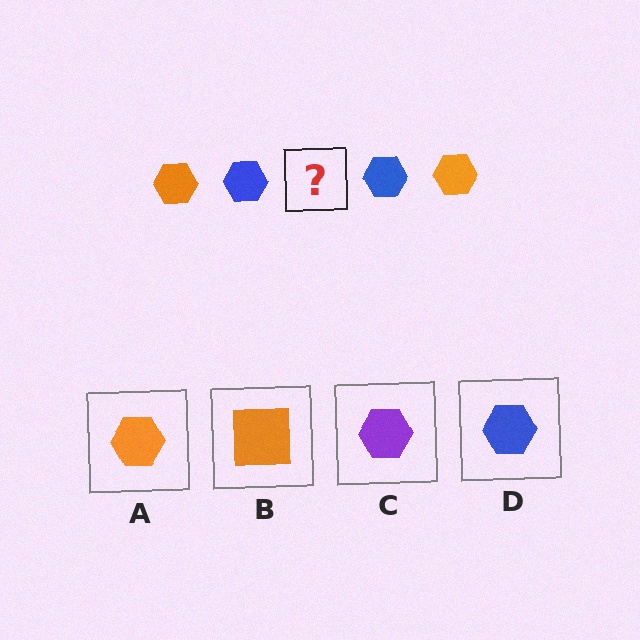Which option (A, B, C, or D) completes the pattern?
A.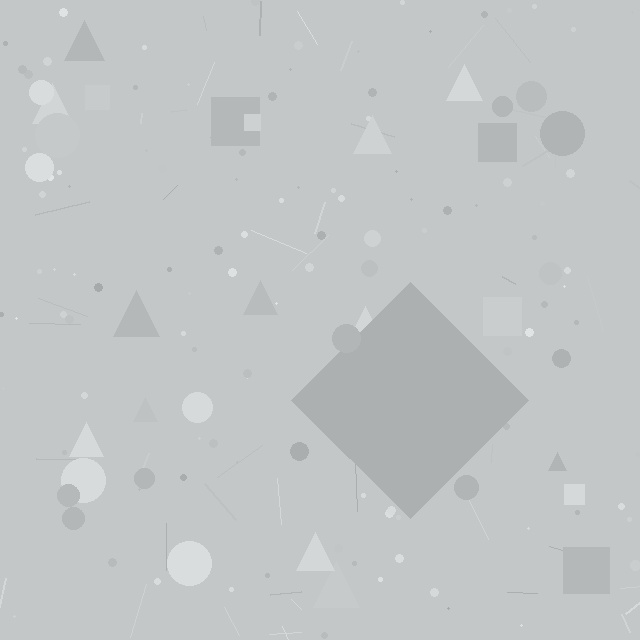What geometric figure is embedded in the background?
A diamond is embedded in the background.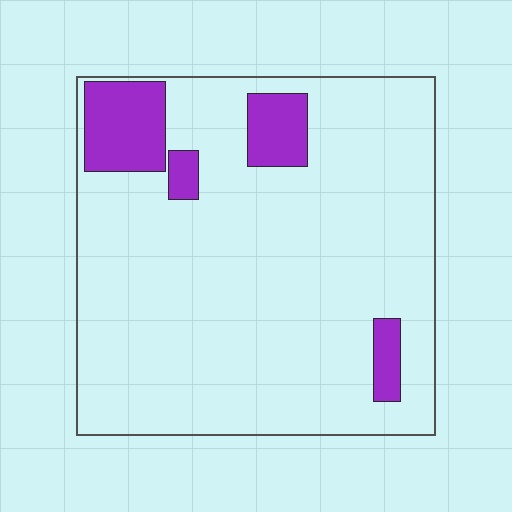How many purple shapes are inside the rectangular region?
4.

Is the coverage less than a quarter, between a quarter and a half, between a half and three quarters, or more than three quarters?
Less than a quarter.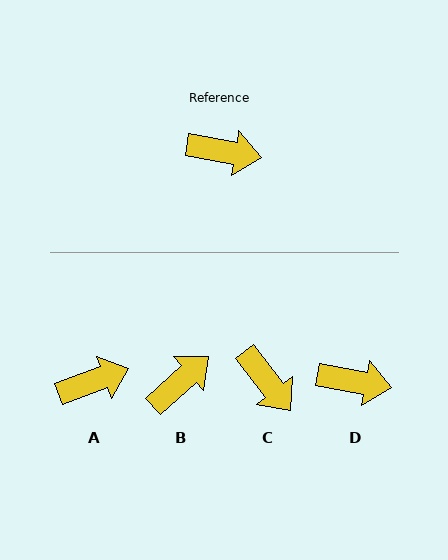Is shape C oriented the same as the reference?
No, it is off by about 42 degrees.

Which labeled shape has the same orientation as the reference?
D.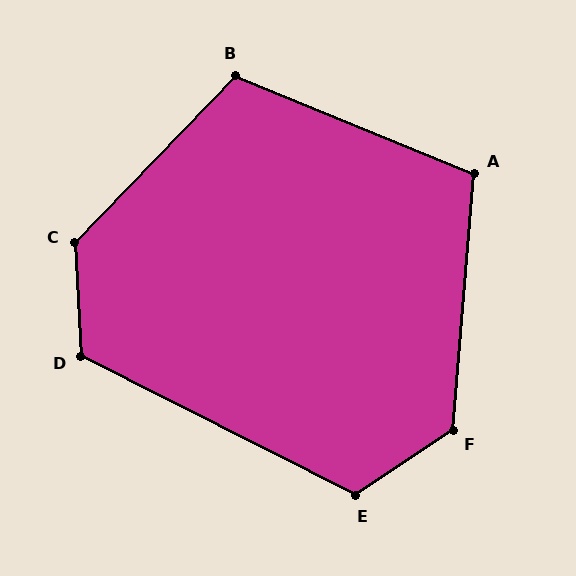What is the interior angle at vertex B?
Approximately 112 degrees (obtuse).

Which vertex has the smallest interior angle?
A, at approximately 108 degrees.